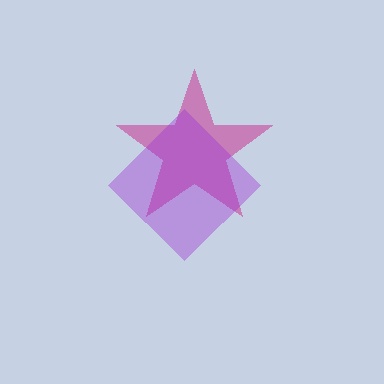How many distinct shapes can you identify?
There are 2 distinct shapes: a magenta star, a purple diamond.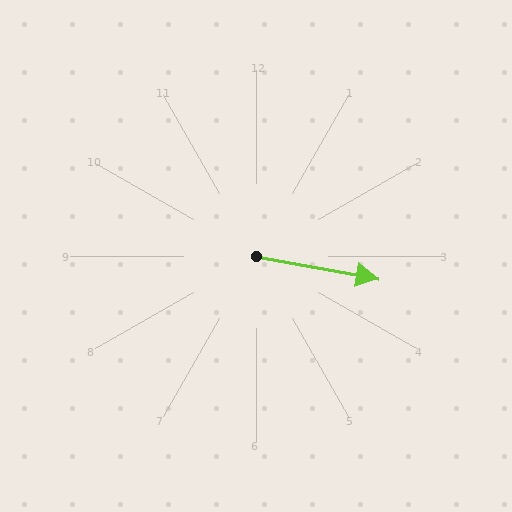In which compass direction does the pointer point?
East.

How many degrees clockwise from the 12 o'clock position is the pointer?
Approximately 100 degrees.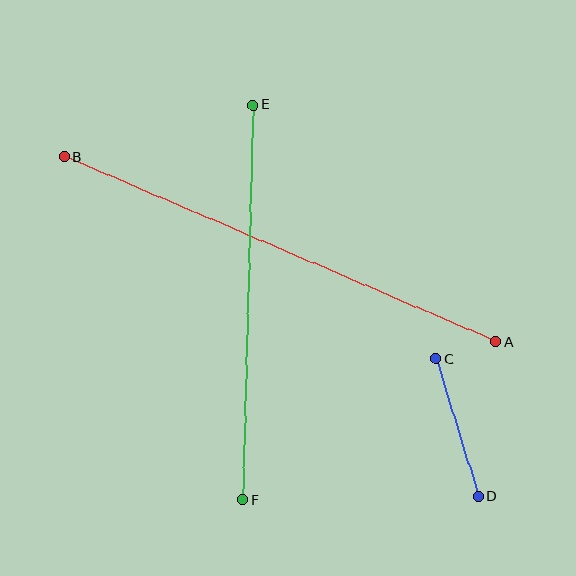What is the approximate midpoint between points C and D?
The midpoint is at approximately (457, 428) pixels.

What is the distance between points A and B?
The distance is approximately 469 pixels.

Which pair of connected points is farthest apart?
Points A and B are farthest apart.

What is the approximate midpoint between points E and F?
The midpoint is at approximately (248, 302) pixels.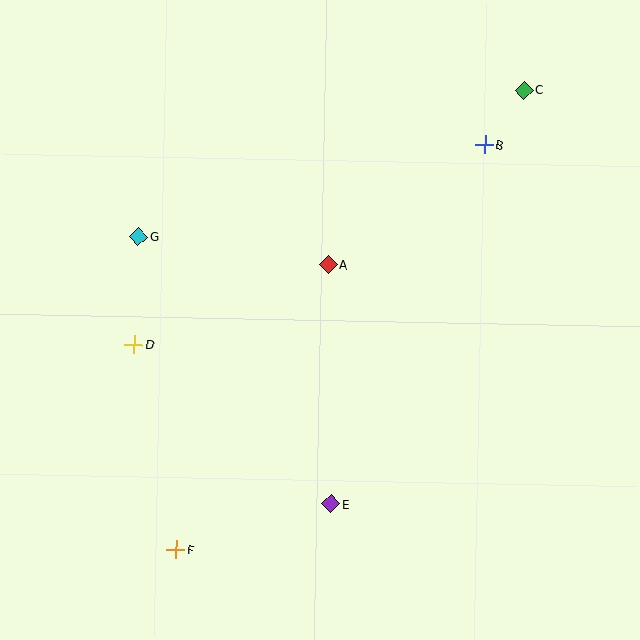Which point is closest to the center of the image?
Point A at (328, 265) is closest to the center.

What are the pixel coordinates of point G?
Point G is at (139, 237).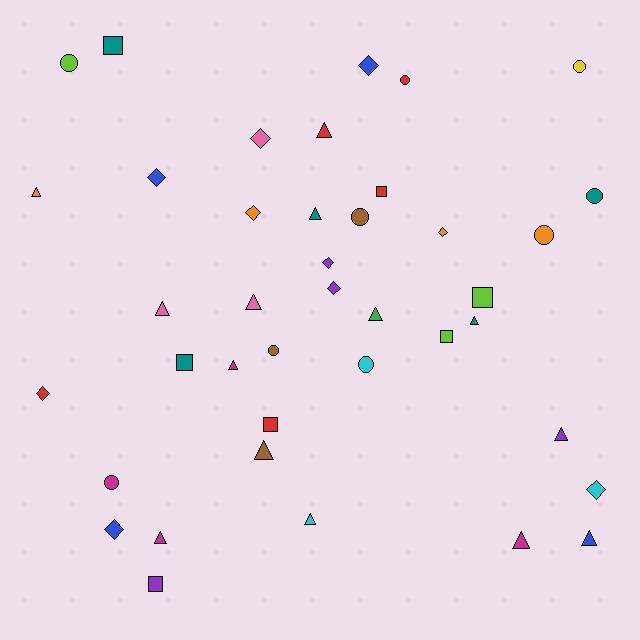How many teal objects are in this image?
There are 5 teal objects.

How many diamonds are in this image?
There are 10 diamonds.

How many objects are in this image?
There are 40 objects.